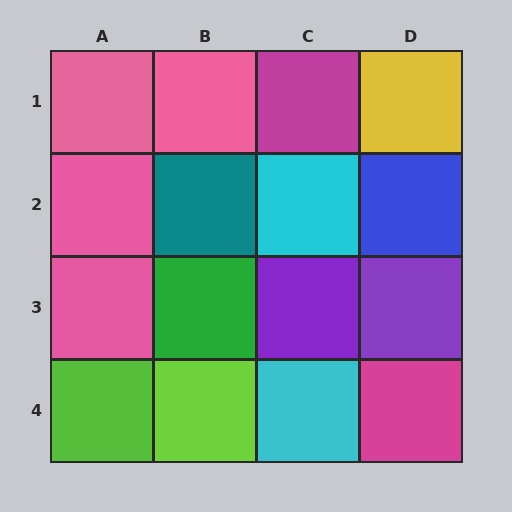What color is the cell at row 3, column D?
Purple.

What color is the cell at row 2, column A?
Pink.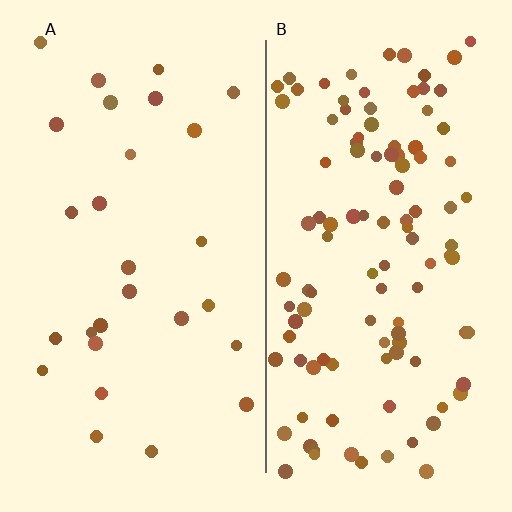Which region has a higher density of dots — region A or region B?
B (the right).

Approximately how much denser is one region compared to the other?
Approximately 4.0× — region B over region A.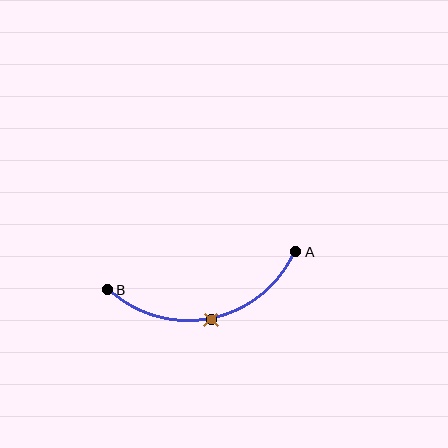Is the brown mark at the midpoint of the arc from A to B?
Yes. The brown mark lies on the arc at equal arc-length from both A and B — it is the arc midpoint.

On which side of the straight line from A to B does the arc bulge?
The arc bulges below the straight line connecting A and B.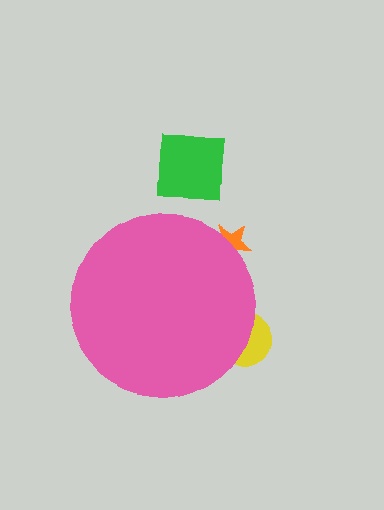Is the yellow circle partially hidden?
Yes, the yellow circle is partially hidden behind the pink circle.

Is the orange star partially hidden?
Yes, the orange star is partially hidden behind the pink circle.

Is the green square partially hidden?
No, the green square is fully visible.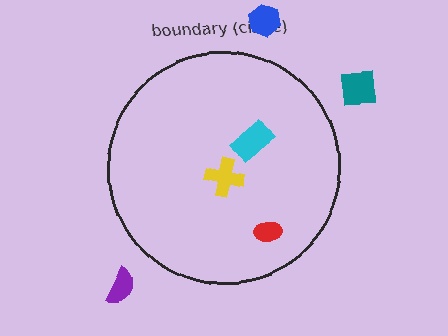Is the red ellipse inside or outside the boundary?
Inside.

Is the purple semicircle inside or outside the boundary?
Outside.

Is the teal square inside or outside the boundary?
Outside.